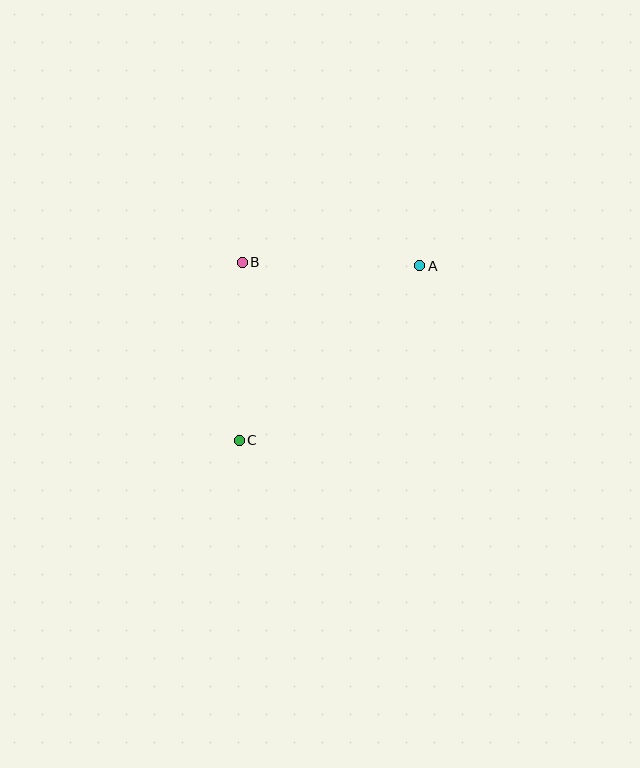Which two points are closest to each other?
Points A and B are closest to each other.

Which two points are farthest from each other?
Points A and C are farthest from each other.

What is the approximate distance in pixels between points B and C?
The distance between B and C is approximately 178 pixels.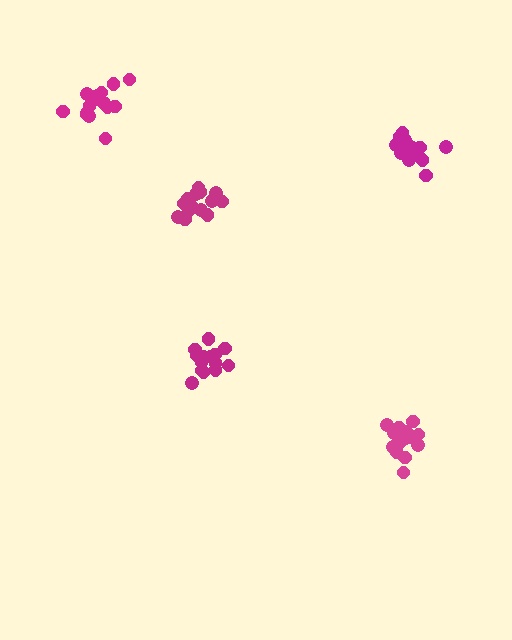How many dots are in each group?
Group 1: 15 dots, Group 2: 15 dots, Group 3: 14 dots, Group 4: 18 dots, Group 5: 18 dots (80 total).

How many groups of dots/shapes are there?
There are 5 groups.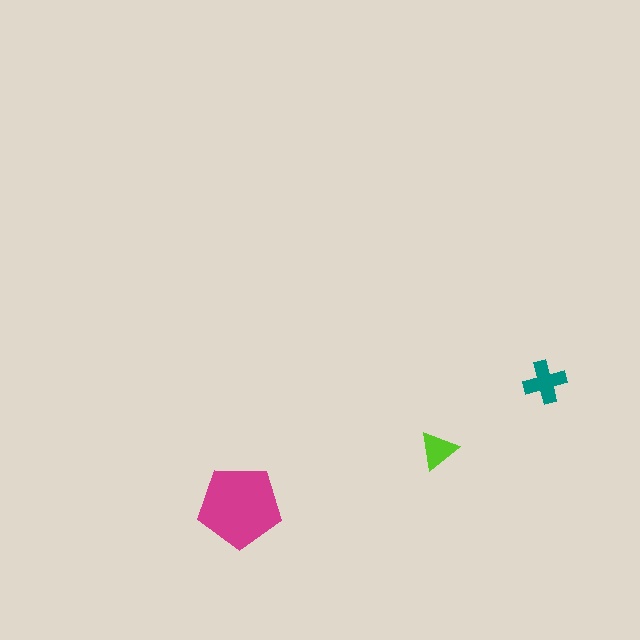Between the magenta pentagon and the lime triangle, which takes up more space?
The magenta pentagon.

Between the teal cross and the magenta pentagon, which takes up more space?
The magenta pentagon.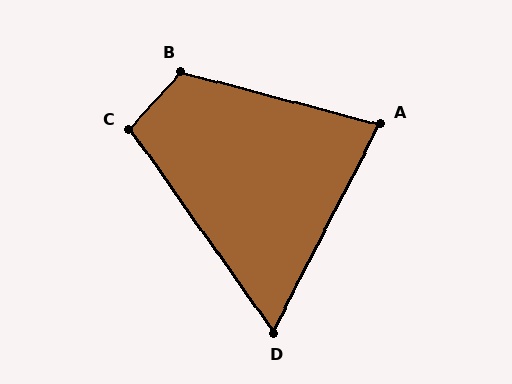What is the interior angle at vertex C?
Approximately 102 degrees (obtuse).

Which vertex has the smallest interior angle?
D, at approximately 63 degrees.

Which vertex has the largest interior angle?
B, at approximately 117 degrees.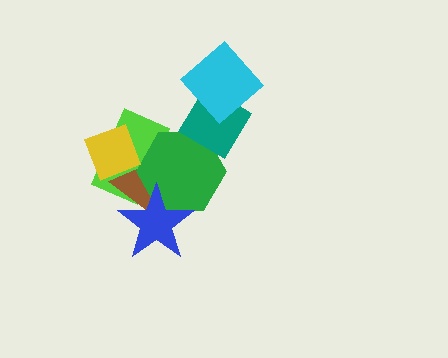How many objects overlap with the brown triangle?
4 objects overlap with the brown triangle.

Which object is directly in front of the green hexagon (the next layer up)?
The teal diamond is directly in front of the green hexagon.